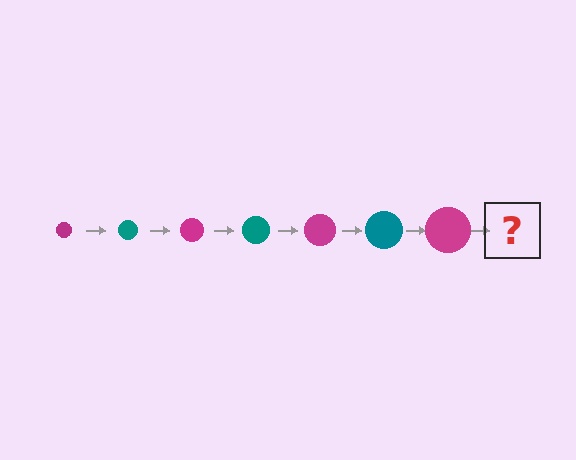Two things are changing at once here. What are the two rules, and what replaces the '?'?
The two rules are that the circle grows larger each step and the color cycles through magenta and teal. The '?' should be a teal circle, larger than the previous one.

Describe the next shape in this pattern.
It should be a teal circle, larger than the previous one.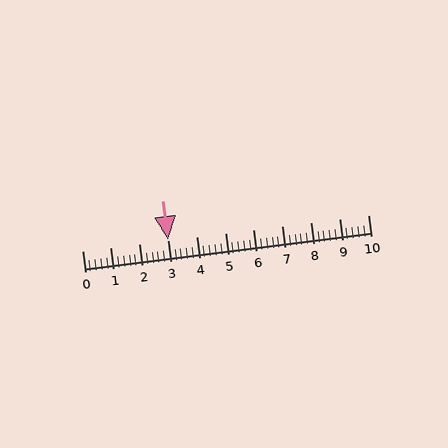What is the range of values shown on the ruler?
The ruler shows values from 0 to 10.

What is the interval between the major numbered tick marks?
The major tick marks are spaced 1 units apart.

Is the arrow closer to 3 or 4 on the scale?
The arrow is closer to 3.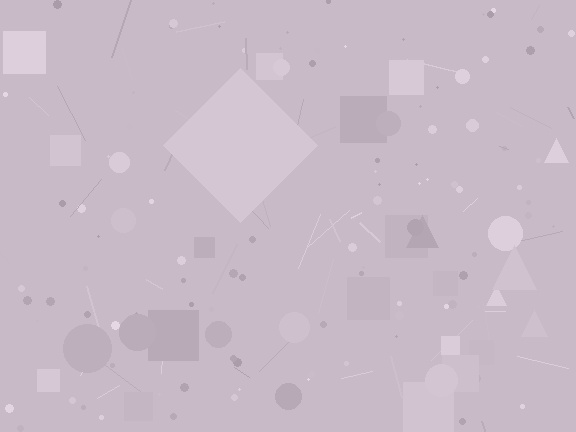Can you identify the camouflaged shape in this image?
The camouflaged shape is a diamond.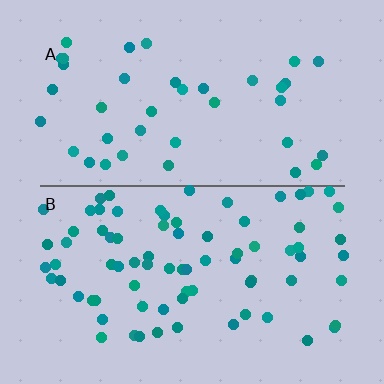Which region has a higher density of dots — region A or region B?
B (the bottom).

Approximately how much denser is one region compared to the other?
Approximately 2.0× — region B over region A.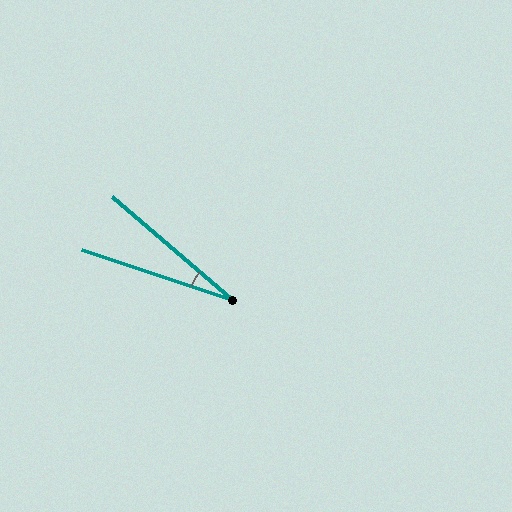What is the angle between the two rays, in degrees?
Approximately 22 degrees.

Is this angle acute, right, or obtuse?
It is acute.